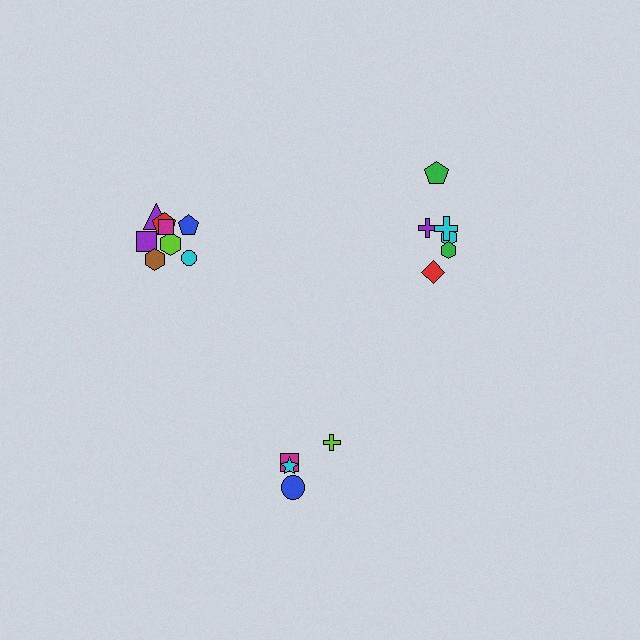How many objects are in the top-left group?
There are 8 objects.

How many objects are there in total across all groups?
There are 18 objects.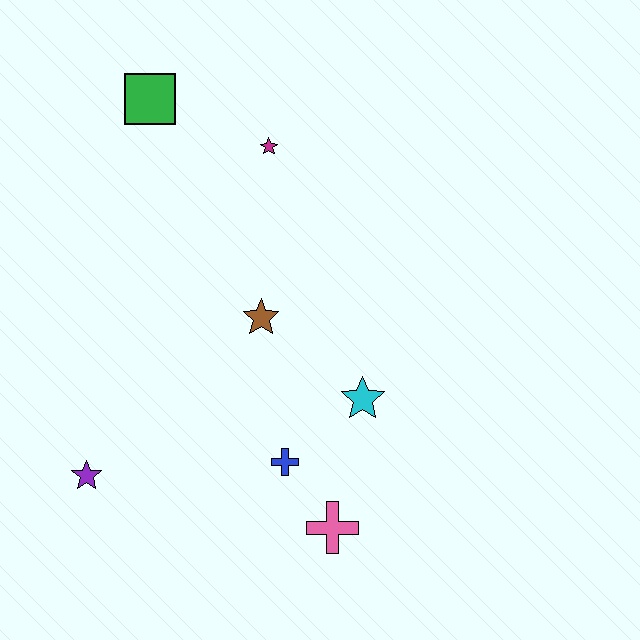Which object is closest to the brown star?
The cyan star is closest to the brown star.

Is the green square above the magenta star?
Yes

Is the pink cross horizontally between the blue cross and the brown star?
No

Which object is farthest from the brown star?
The green square is farthest from the brown star.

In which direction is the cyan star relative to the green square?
The cyan star is below the green square.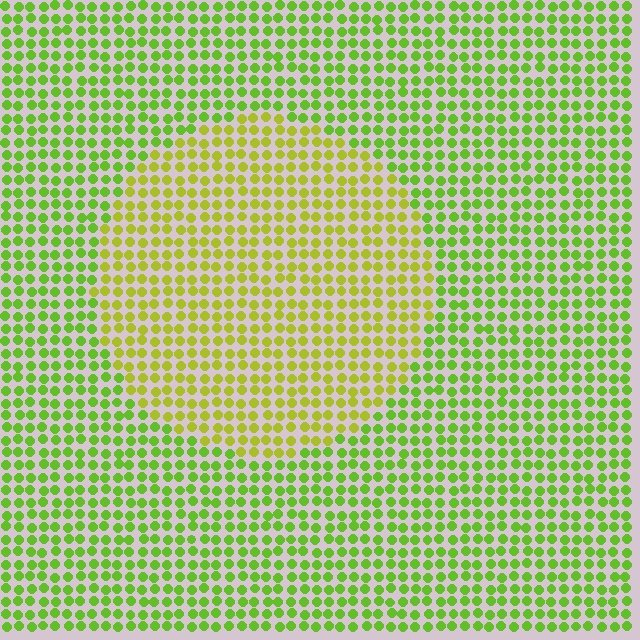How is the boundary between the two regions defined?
The boundary is defined purely by a slight shift in hue (about 29 degrees). Spacing, size, and orientation are identical on both sides.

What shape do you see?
I see a circle.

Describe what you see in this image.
The image is filled with small lime elements in a uniform arrangement. A circle-shaped region is visible where the elements are tinted to a slightly different hue, forming a subtle color boundary.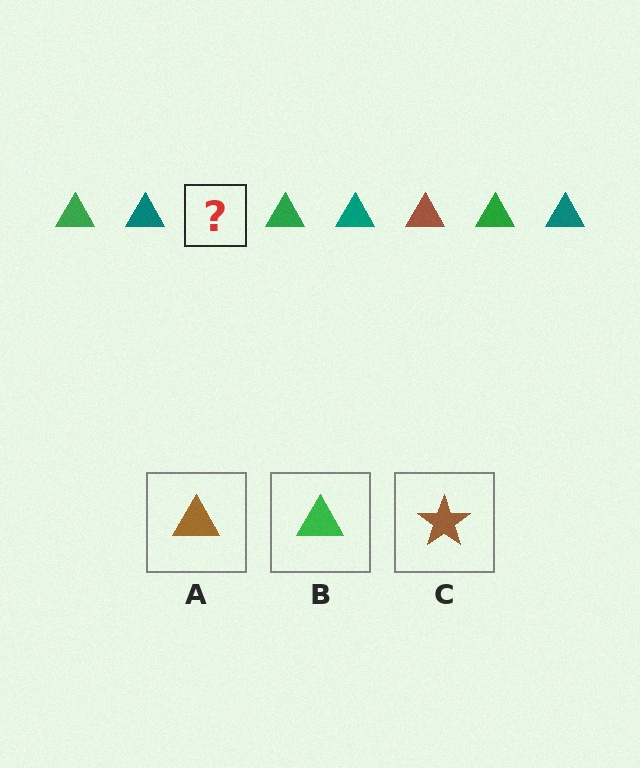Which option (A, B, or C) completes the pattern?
A.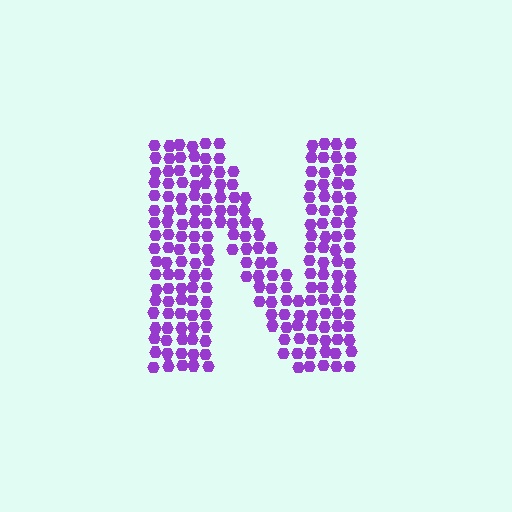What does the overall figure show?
The overall figure shows the letter N.